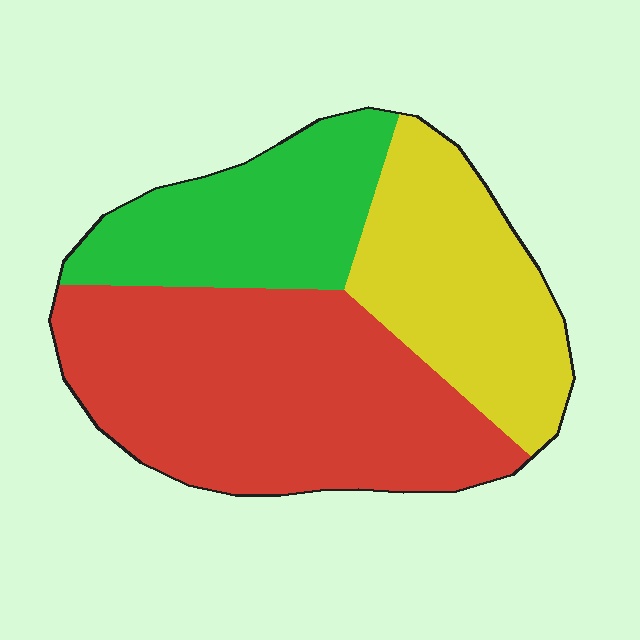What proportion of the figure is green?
Green takes up about one quarter (1/4) of the figure.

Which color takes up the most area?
Red, at roughly 50%.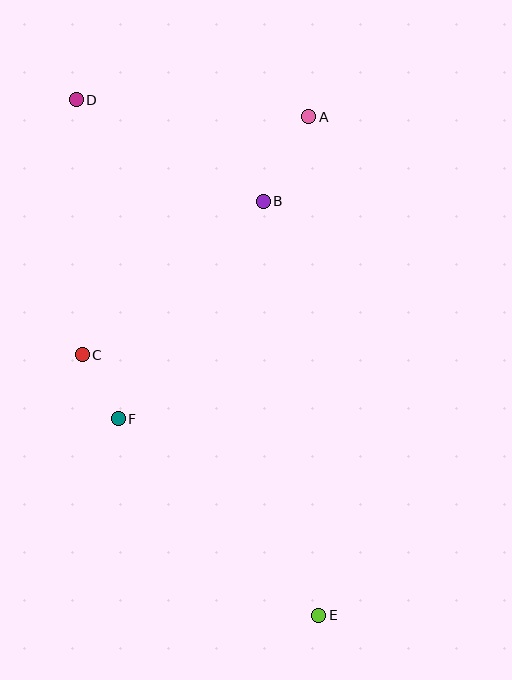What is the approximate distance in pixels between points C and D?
The distance between C and D is approximately 255 pixels.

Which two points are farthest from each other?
Points D and E are farthest from each other.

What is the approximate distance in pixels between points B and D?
The distance between B and D is approximately 213 pixels.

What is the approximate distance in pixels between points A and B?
The distance between A and B is approximately 96 pixels.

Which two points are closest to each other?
Points C and F are closest to each other.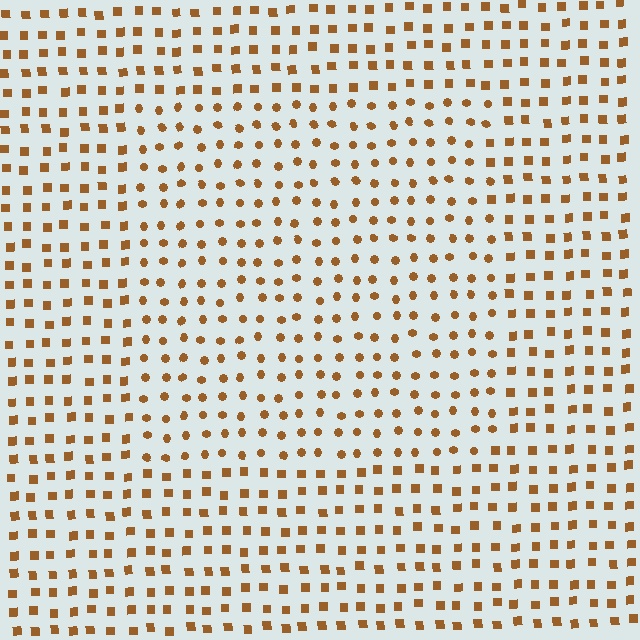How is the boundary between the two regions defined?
The boundary is defined by a change in element shape: circles inside vs. squares outside. All elements share the same color and spacing.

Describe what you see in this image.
The image is filled with small brown elements arranged in a uniform grid. A rectangle-shaped region contains circles, while the surrounding area contains squares. The boundary is defined purely by the change in element shape.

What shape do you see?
I see a rectangle.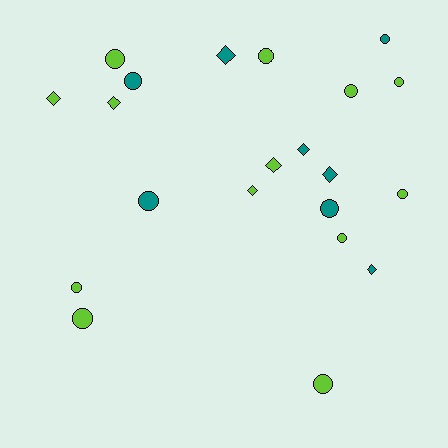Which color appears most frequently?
Lime, with 13 objects.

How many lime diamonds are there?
There are 4 lime diamonds.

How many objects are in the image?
There are 21 objects.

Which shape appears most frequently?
Circle, with 13 objects.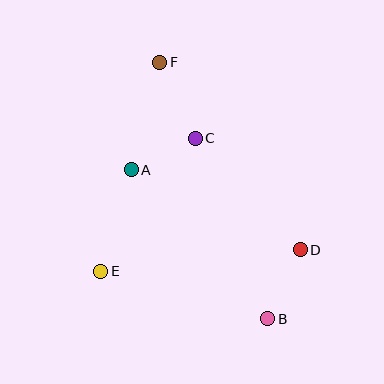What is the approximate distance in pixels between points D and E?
The distance between D and E is approximately 201 pixels.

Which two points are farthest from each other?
Points B and F are farthest from each other.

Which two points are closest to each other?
Points A and C are closest to each other.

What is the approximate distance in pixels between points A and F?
The distance between A and F is approximately 111 pixels.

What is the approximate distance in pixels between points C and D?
The distance between C and D is approximately 153 pixels.